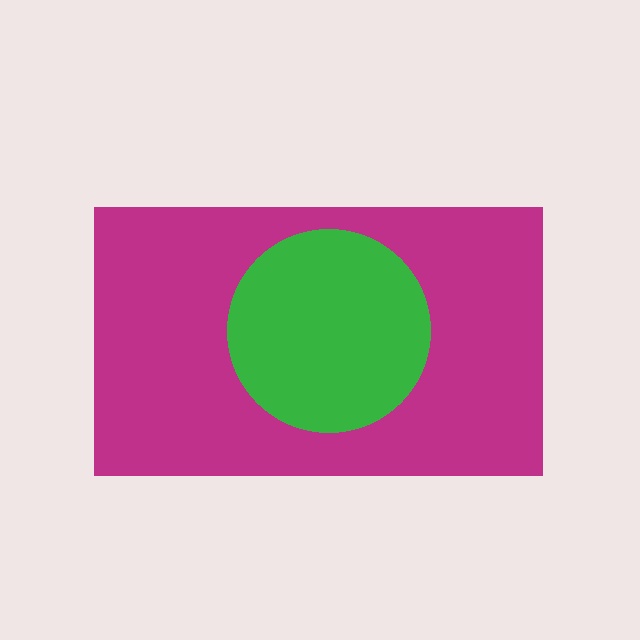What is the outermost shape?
The magenta rectangle.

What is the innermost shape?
The green circle.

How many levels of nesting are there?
2.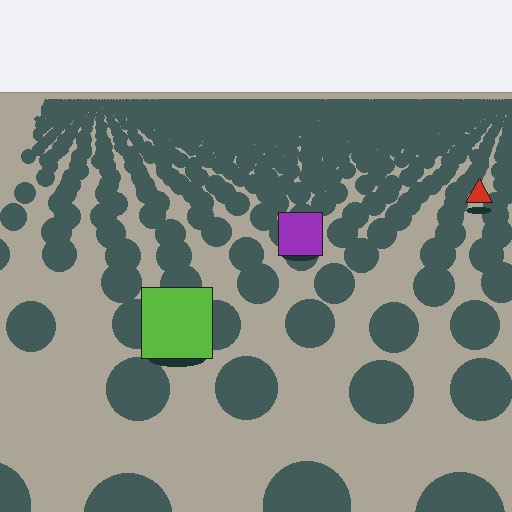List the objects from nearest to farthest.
From nearest to farthest: the lime square, the purple square, the red triangle.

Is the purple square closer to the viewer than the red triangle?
Yes. The purple square is closer — you can tell from the texture gradient: the ground texture is coarser near it.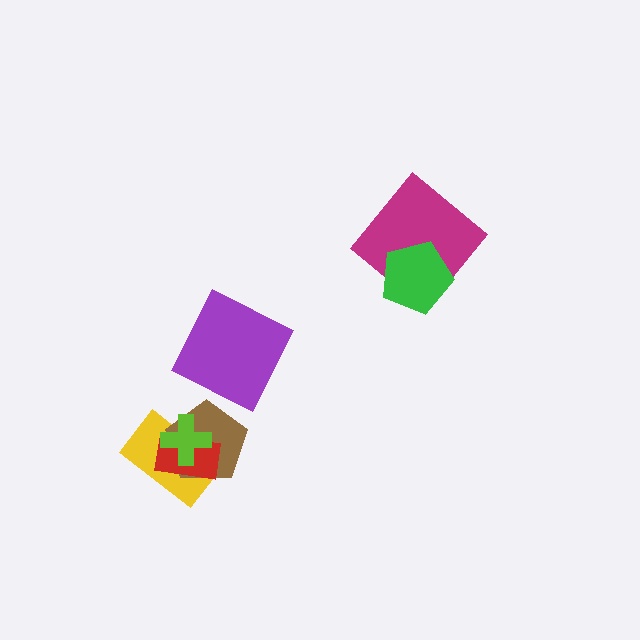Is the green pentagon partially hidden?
No, no other shape covers it.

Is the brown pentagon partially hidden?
Yes, it is partially covered by another shape.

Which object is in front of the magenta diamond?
The green pentagon is in front of the magenta diamond.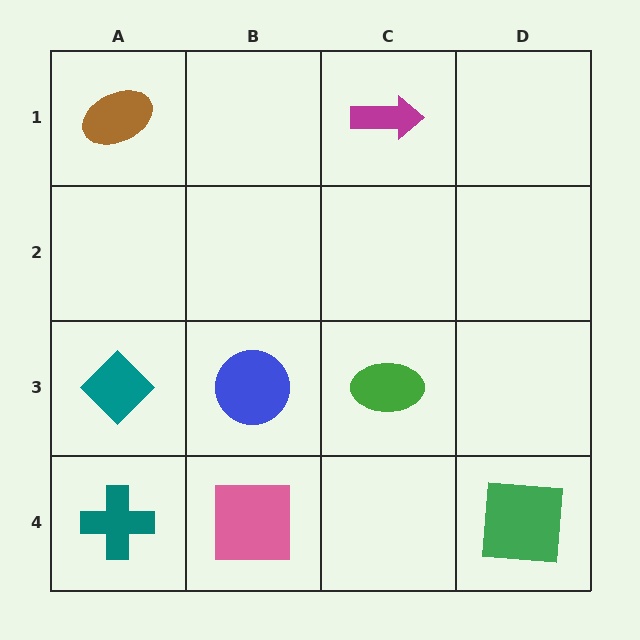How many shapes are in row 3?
3 shapes.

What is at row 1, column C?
A magenta arrow.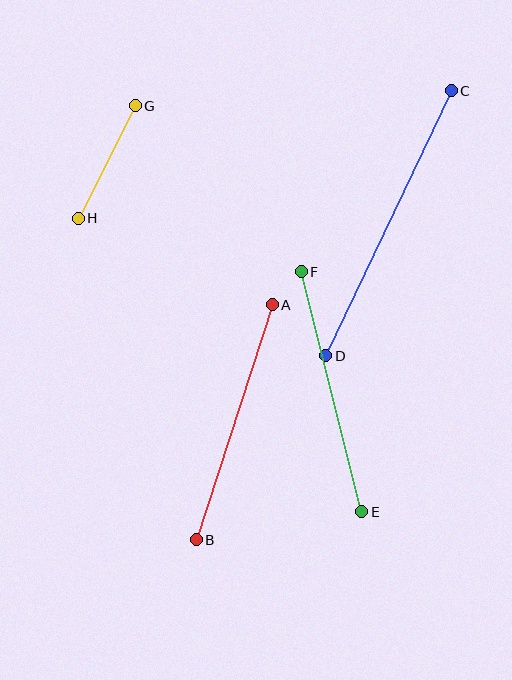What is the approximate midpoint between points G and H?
The midpoint is at approximately (107, 162) pixels.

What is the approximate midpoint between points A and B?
The midpoint is at approximately (234, 422) pixels.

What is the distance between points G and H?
The distance is approximately 126 pixels.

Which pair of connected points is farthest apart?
Points C and D are farthest apart.